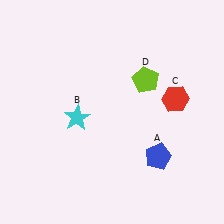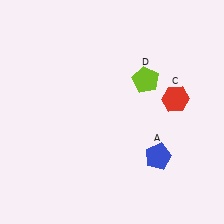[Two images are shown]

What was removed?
The cyan star (B) was removed in Image 2.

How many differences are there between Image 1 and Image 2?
There is 1 difference between the two images.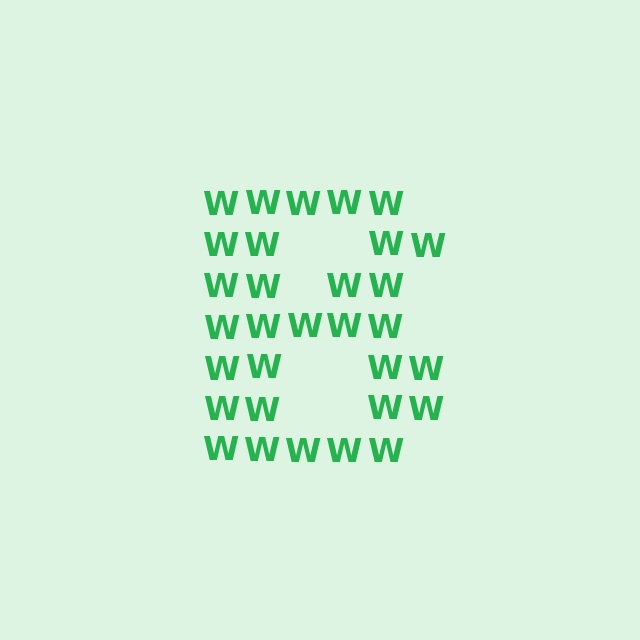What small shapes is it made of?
It is made of small letter W's.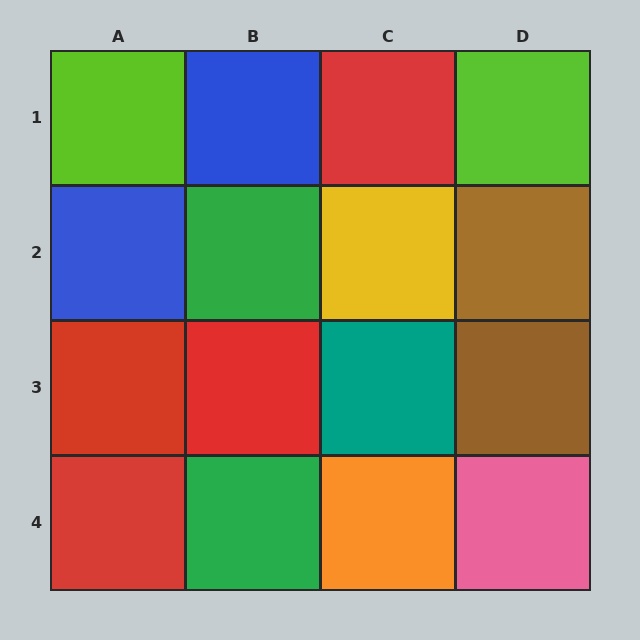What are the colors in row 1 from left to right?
Lime, blue, red, lime.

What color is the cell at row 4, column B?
Green.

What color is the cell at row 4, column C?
Orange.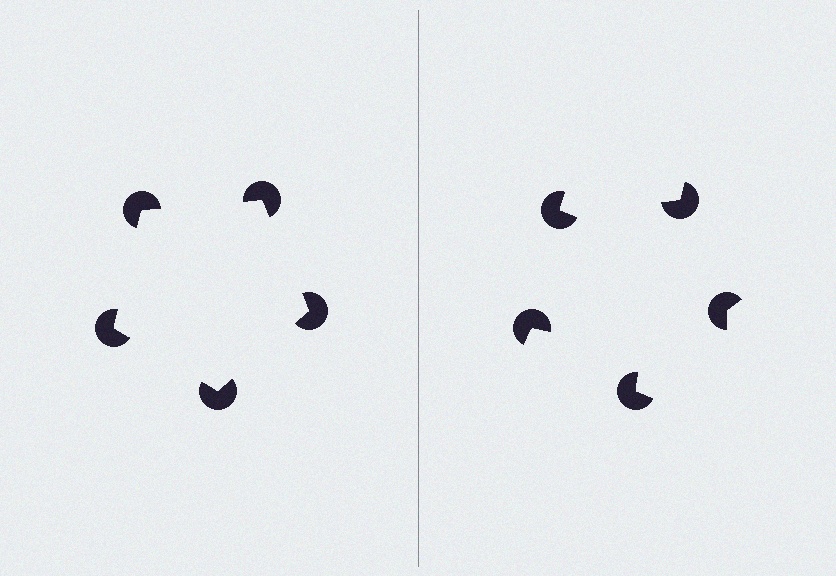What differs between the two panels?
The pac-man discs are positioned identically on both sides; only the wedge orientations differ. On the left they align to a pentagon; on the right they are misaligned.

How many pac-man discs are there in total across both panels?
10 — 5 on each side.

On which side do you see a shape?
An illusory pentagon appears on the left side. On the right side the wedge cuts are rotated, so no coherent shape forms.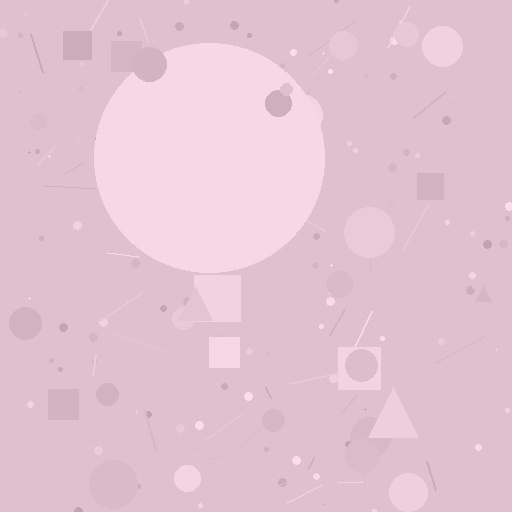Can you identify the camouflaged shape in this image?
The camouflaged shape is a circle.